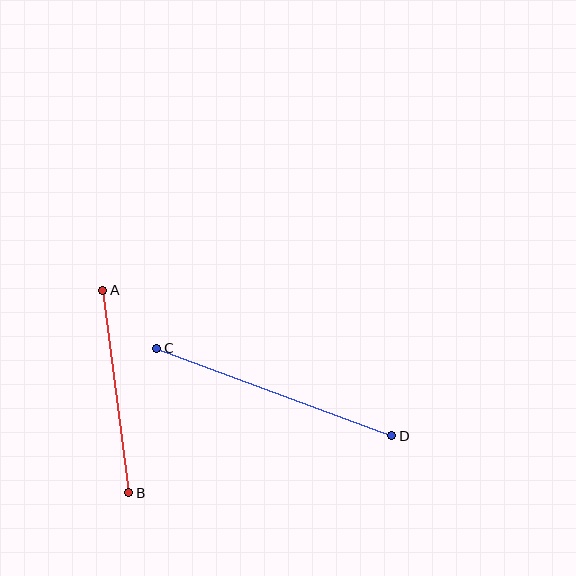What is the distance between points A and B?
The distance is approximately 204 pixels.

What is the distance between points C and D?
The distance is approximately 251 pixels.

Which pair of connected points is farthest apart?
Points C and D are farthest apart.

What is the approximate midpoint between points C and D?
The midpoint is at approximately (274, 392) pixels.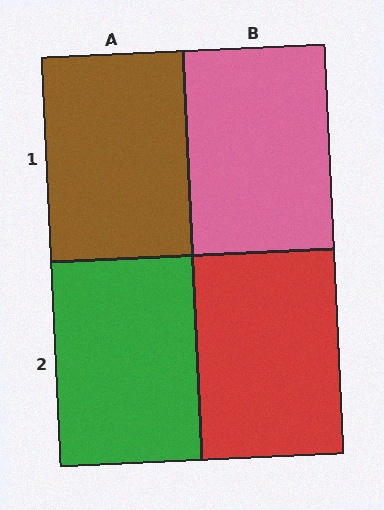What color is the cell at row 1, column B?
Pink.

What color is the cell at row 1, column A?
Brown.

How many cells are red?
1 cell is red.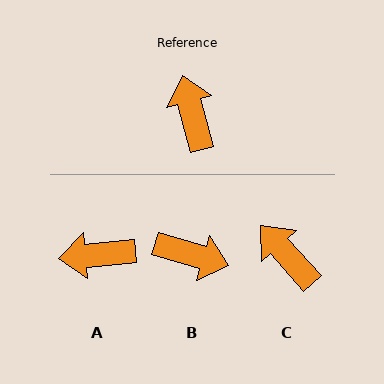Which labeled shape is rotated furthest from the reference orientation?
B, about 122 degrees away.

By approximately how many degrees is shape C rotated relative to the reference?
Approximately 27 degrees counter-clockwise.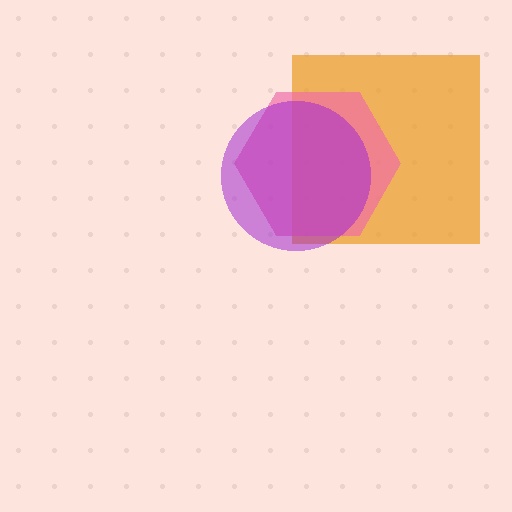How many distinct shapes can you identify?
There are 3 distinct shapes: an orange square, a pink hexagon, a purple circle.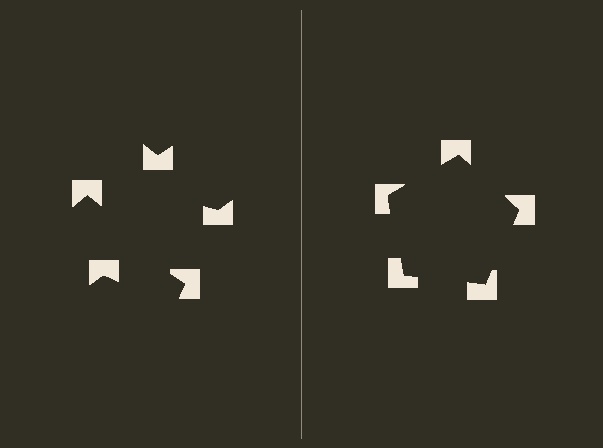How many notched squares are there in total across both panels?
10 — 5 on each side.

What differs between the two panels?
The notched squares are positioned identically on both sides; only the wedge orientations differ. On the right they align to a pentagon; on the left they are misaligned.